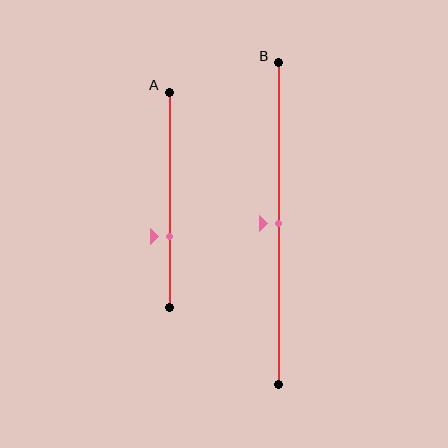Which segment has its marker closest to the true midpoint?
Segment B has its marker closest to the true midpoint.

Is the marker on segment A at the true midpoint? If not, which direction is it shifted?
No, the marker on segment A is shifted downward by about 17% of the segment length.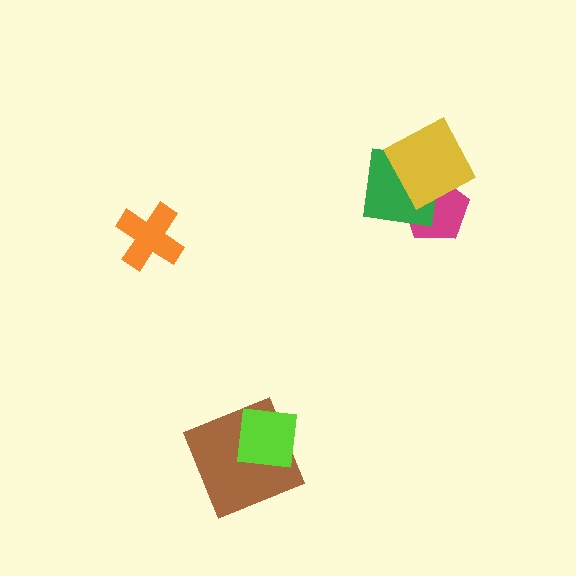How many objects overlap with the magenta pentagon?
2 objects overlap with the magenta pentagon.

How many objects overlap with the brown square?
1 object overlaps with the brown square.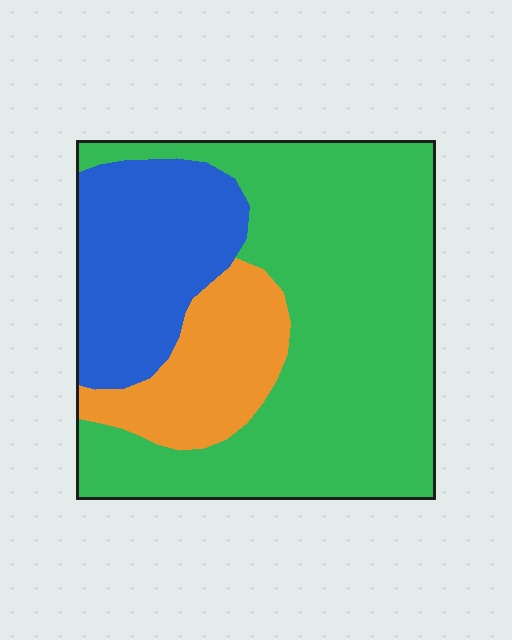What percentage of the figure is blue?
Blue covers about 25% of the figure.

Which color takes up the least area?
Orange, at roughly 15%.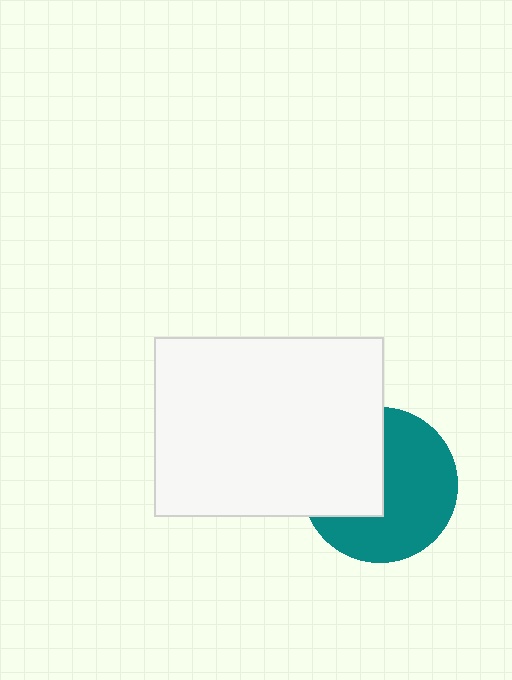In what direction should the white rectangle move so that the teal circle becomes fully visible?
The white rectangle should move left. That is the shortest direction to clear the overlap and leave the teal circle fully visible.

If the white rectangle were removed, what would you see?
You would see the complete teal circle.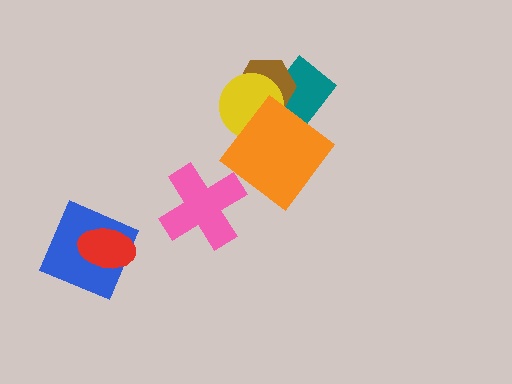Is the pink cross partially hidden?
No, no other shape covers it.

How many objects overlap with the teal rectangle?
3 objects overlap with the teal rectangle.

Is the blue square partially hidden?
Yes, it is partially covered by another shape.